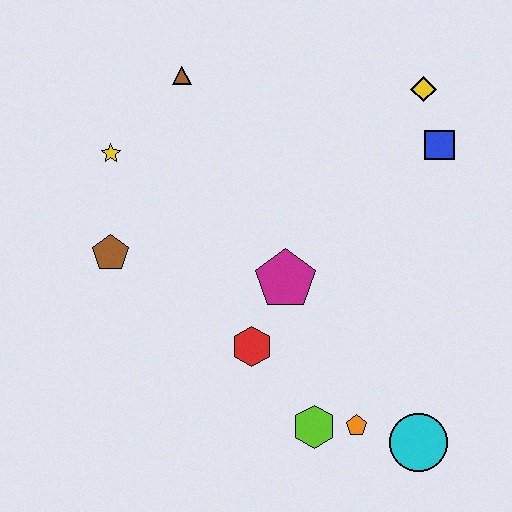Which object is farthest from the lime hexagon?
The brown triangle is farthest from the lime hexagon.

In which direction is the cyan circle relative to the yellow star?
The cyan circle is to the right of the yellow star.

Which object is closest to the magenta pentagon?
The red hexagon is closest to the magenta pentagon.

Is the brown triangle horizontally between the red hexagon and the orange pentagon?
No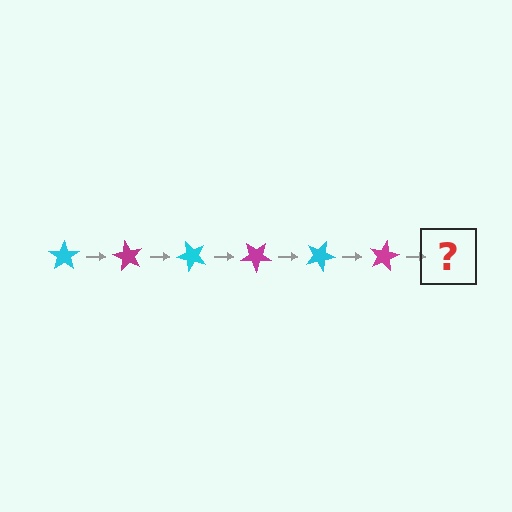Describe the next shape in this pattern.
It should be a cyan star, rotated 360 degrees from the start.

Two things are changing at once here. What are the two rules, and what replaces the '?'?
The two rules are that it rotates 60 degrees each step and the color cycles through cyan and magenta. The '?' should be a cyan star, rotated 360 degrees from the start.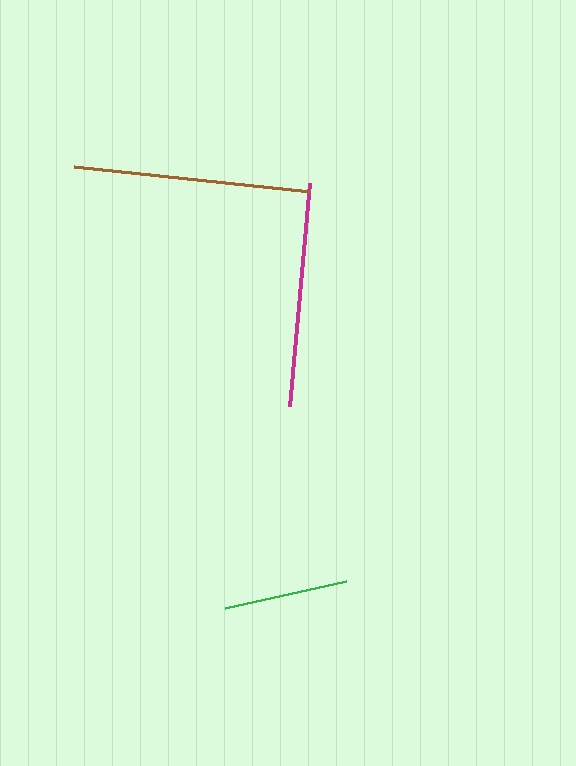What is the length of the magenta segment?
The magenta segment is approximately 224 pixels long.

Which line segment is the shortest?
The green line is the shortest at approximately 123 pixels.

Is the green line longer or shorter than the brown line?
The brown line is longer than the green line.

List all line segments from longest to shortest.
From longest to shortest: brown, magenta, green.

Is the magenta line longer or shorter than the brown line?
The brown line is longer than the magenta line.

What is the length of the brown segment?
The brown segment is approximately 238 pixels long.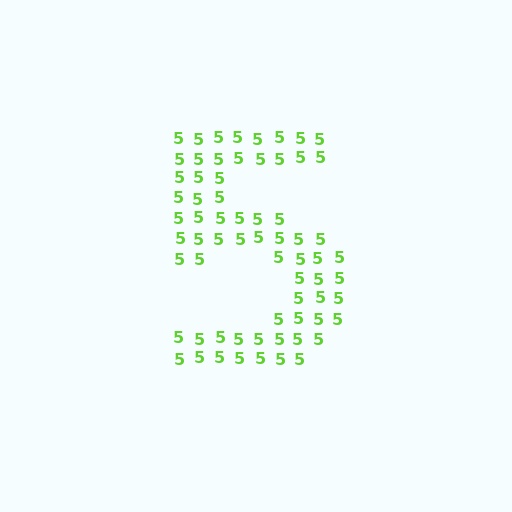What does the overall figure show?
The overall figure shows the digit 5.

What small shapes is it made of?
It is made of small digit 5's.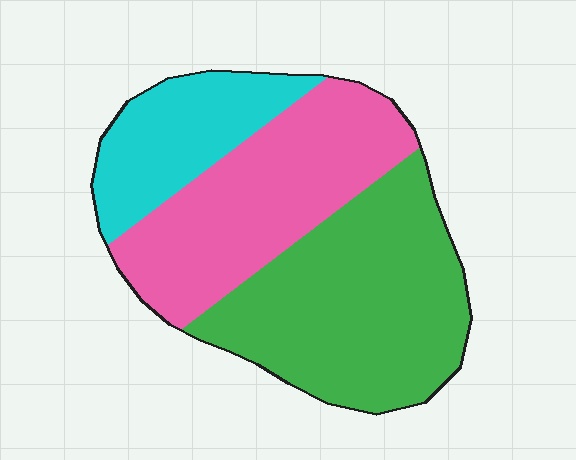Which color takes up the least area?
Cyan, at roughly 20%.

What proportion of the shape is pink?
Pink covers around 35% of the shape.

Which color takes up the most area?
Green, at roughly 45%.